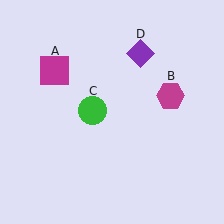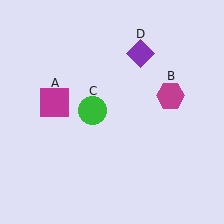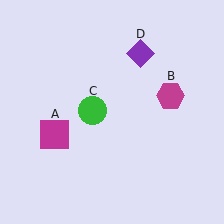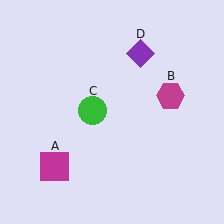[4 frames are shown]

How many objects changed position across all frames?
1 object changed position: magenta square (object A).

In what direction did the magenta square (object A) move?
The magenta square (object A) moved down.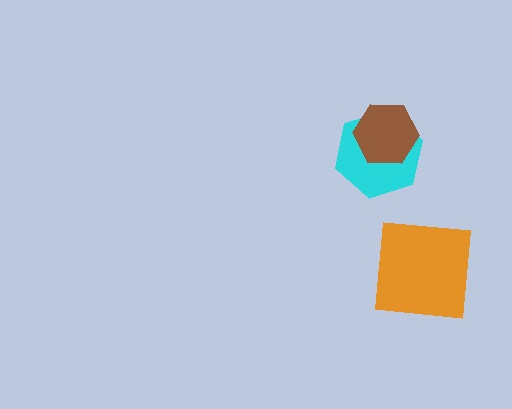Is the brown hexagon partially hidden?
No, no other shape covers it.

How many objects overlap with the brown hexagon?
1 object overlaps with the brown hexagon.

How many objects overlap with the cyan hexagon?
1 object overlaps with the cyan hexagon.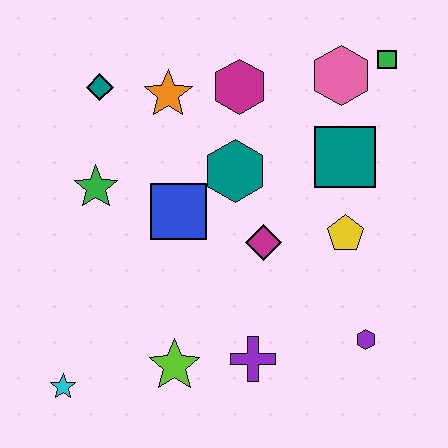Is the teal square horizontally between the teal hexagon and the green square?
Yes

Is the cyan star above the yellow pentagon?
No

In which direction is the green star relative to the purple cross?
The green star is above the purple cross.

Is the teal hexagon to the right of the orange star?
Yes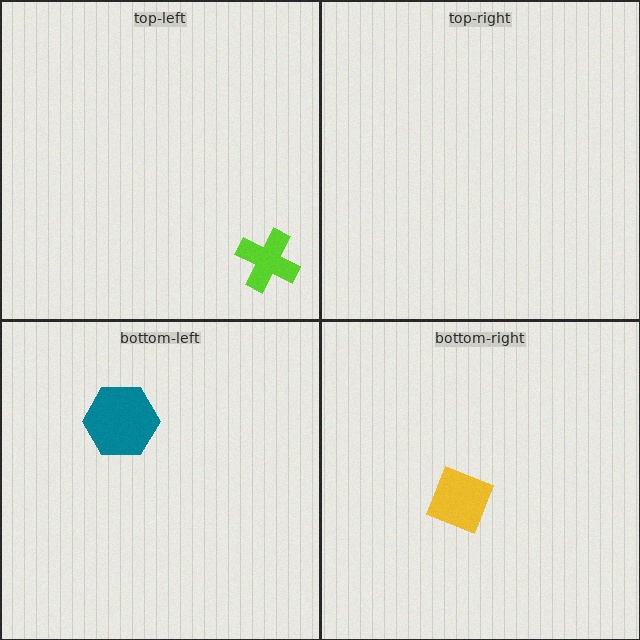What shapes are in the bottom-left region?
The teal hexagon.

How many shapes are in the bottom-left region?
1.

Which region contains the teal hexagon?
The bottom-left region.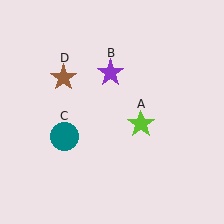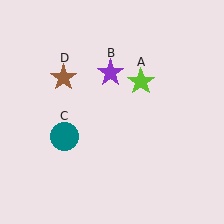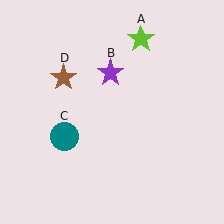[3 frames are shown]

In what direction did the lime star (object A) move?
The lime star (object A) moved up.